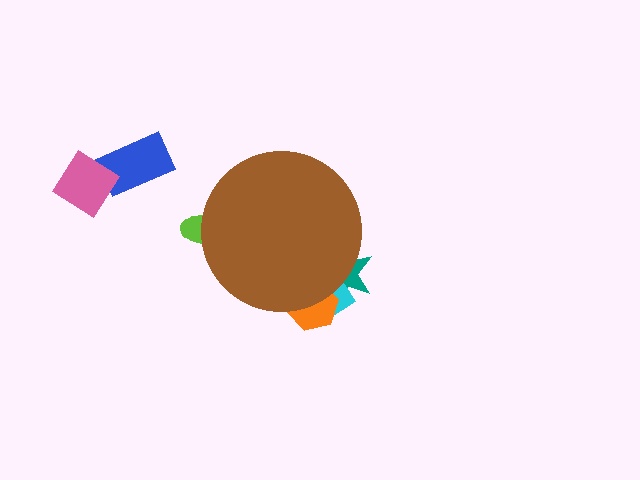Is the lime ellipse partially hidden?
Yes, the lime ellipse is partially hidden behind the brown circle.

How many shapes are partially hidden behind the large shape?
4 shapes are partially hidden.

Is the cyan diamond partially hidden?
Yes, the cyan diamond is partially hidden behind the brown circle.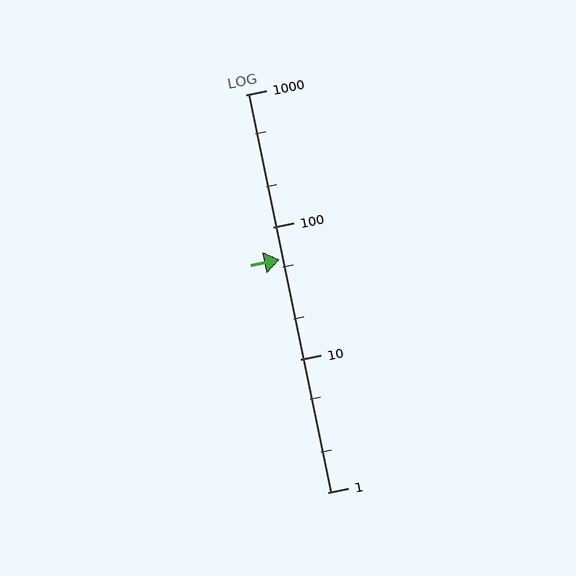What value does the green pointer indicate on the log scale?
The pointer indicates approximately 57.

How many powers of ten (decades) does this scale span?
The scale spans 3 decades, from 1 to 1000.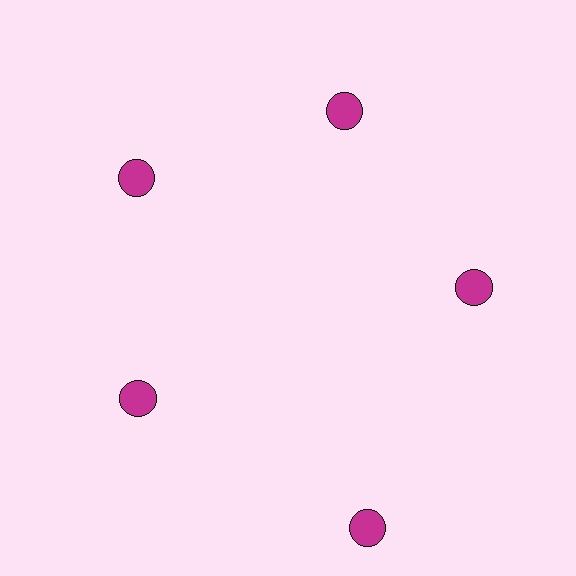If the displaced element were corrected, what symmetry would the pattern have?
It would have 5-fold rotational symmetry — the pattern would map onto itself every 72 degrees.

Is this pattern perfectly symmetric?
No. The 5 magenta circles are arranged in a ring, but one element near the 5 o'clock position is pushed outward from the center, breaking the 5-fold rotational symmetry.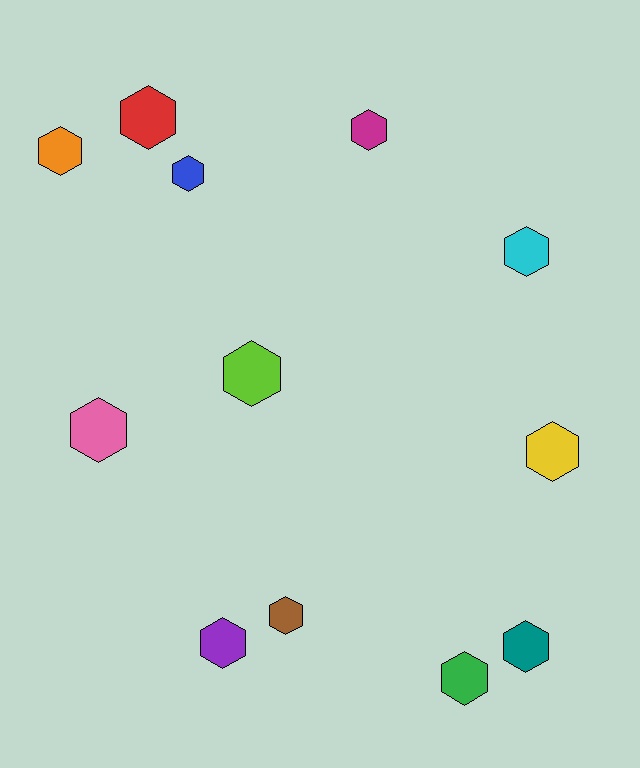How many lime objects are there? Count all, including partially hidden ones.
There is 1 lime object.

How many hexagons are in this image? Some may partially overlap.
There are 12 hexagons.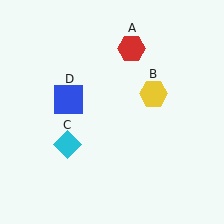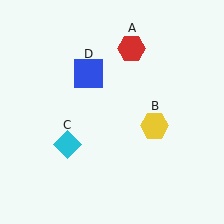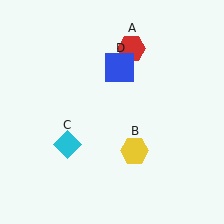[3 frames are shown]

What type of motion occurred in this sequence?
The yellow hexagon (object B), blue square (object D) rotated clockwise around the center of the scene.